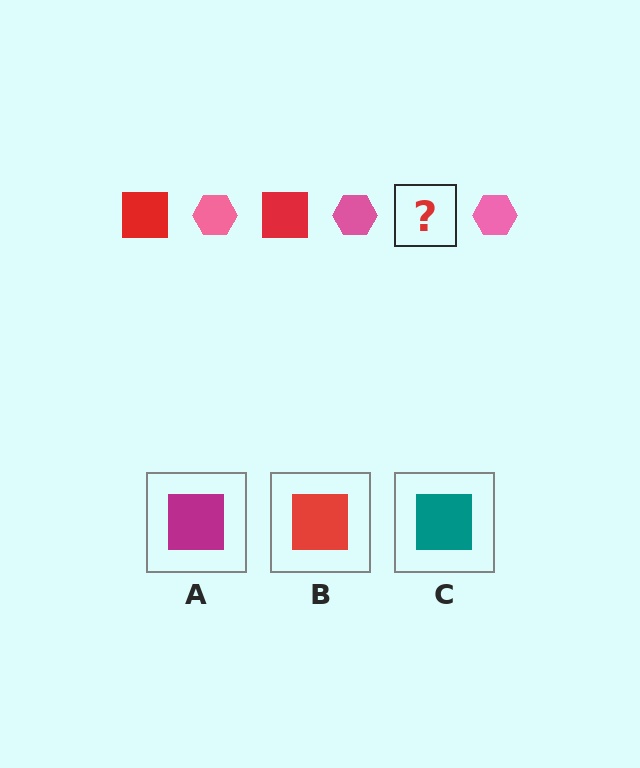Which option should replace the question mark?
Option B.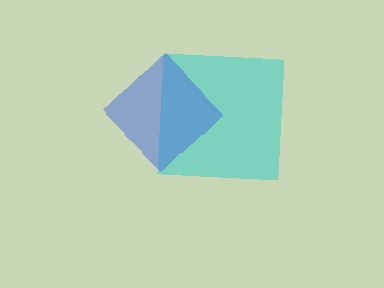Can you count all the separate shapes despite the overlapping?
Yes, there are 2 separate shapes.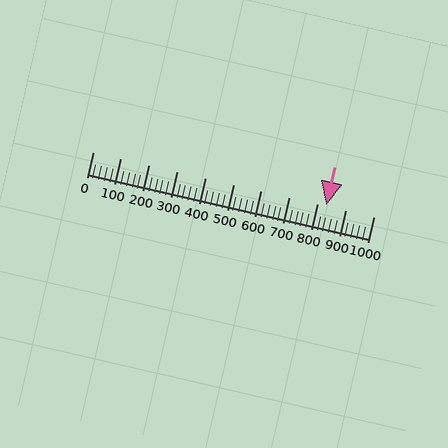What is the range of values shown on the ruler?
The ruler shows values from 0 to 1000.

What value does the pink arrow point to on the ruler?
The pink arrow points to approximately 833.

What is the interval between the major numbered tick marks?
The major tick marks are spaced 100 units apart.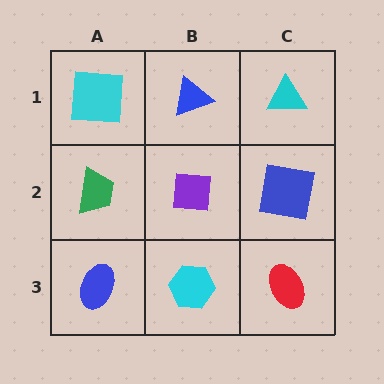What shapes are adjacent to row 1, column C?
A blue square (row 2, column C), a blue triangle (row 1, column B).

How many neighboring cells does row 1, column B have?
3.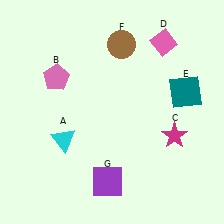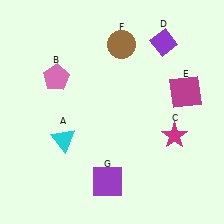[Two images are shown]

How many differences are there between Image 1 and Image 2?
There are 2 differences between the two images.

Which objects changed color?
D changed from pink to purple. E changed from teal to magenta.